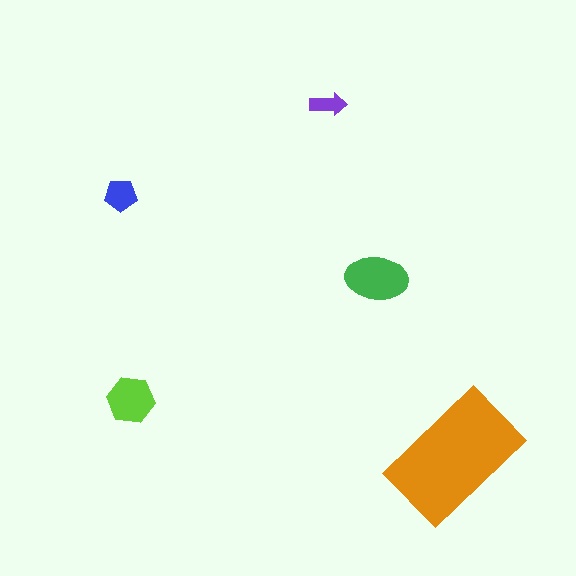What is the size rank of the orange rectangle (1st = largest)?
1st.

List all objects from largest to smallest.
The orange rectangle, the green ellipse, the lime hexagon, the blue pentagon, the purple arrow.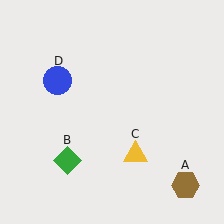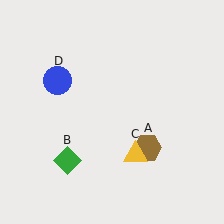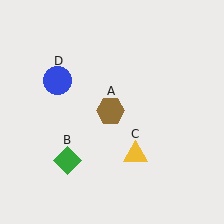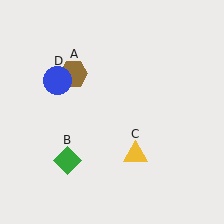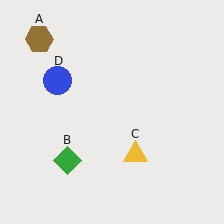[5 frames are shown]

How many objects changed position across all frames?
1 object changed position: brown hexagon (object A).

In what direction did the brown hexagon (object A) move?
The brown hexagon (object A) moved up and to the left.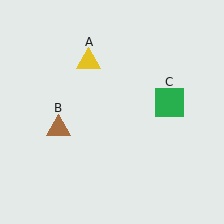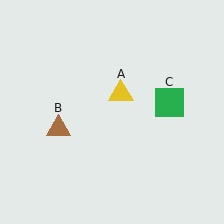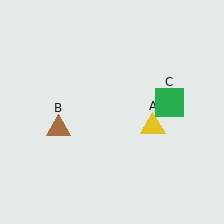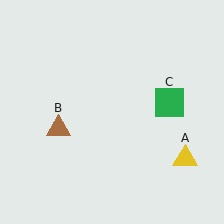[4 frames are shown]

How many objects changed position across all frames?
1 object changed position: yellow triangle (object A).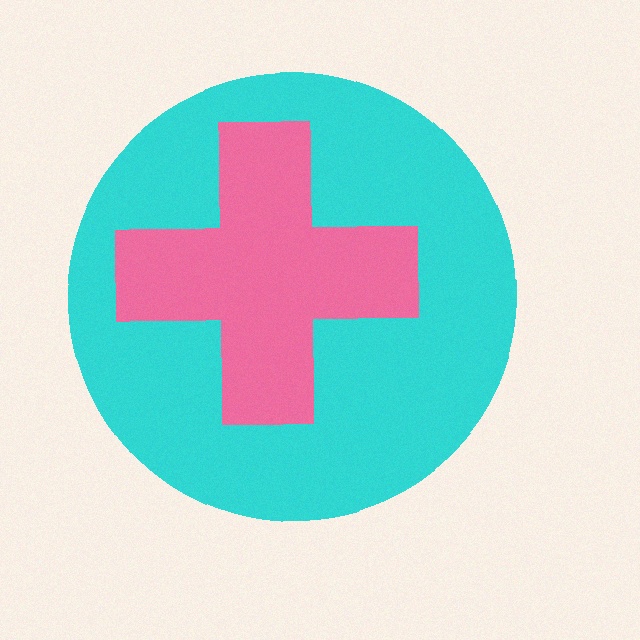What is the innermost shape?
The pink cross.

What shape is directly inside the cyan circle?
The pink cross.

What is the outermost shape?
The cyan circle.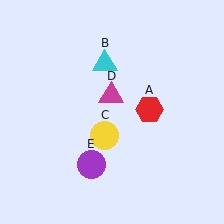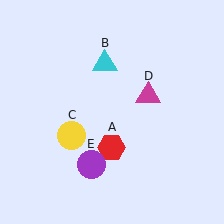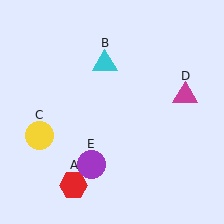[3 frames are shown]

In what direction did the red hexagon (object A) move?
The red hexagon (object A) moved down and to the left.